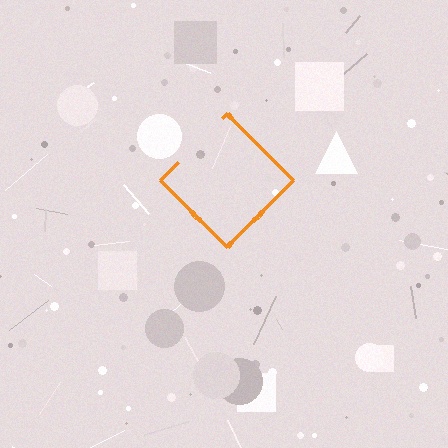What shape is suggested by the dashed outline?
The dashed outline suggests a diamond.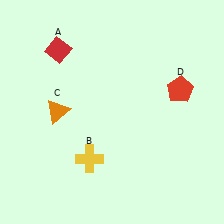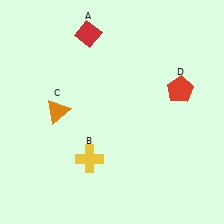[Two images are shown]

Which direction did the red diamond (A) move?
The red diamond (A) moved right.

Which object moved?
The red diamond (A) moved right.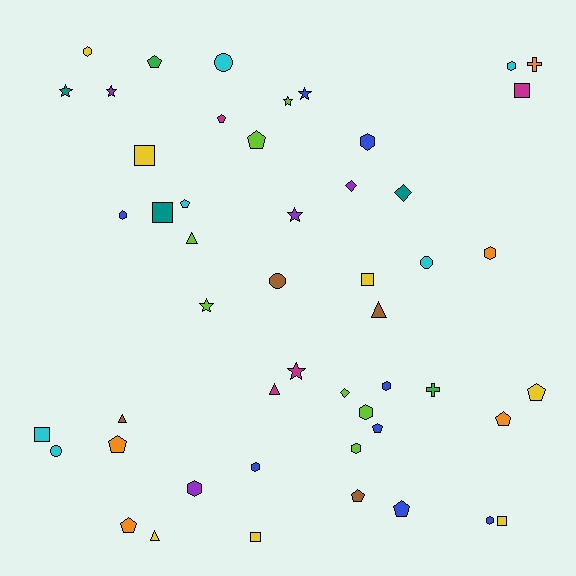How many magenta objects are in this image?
There are 4 magenta objects.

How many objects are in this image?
There are 50 objects.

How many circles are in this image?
There are 4 circles.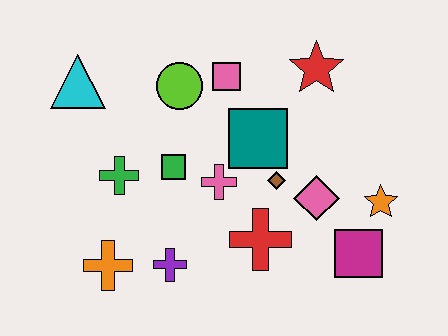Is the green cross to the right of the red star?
No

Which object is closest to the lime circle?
The pink square is closest to the lime circle.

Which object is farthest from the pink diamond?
The cyan triangle is farthest from the pink diamond.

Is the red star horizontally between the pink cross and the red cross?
No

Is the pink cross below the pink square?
Yes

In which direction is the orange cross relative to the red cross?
The orange cross is to the left of the red cross.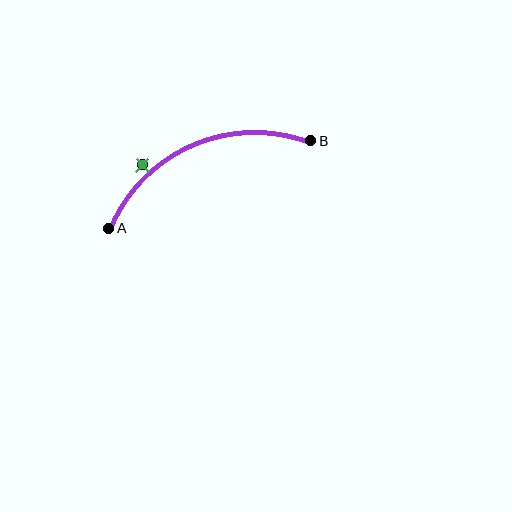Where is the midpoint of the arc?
The arc midpoint is the point on the curve farthest from the straight line joining A and B. It sits above that line.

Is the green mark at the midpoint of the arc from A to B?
No — the green mark does not lie on the arc at all. It sits slightly outside the curve.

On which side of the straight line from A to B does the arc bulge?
The arc bulges above the straight line connecting A and B.